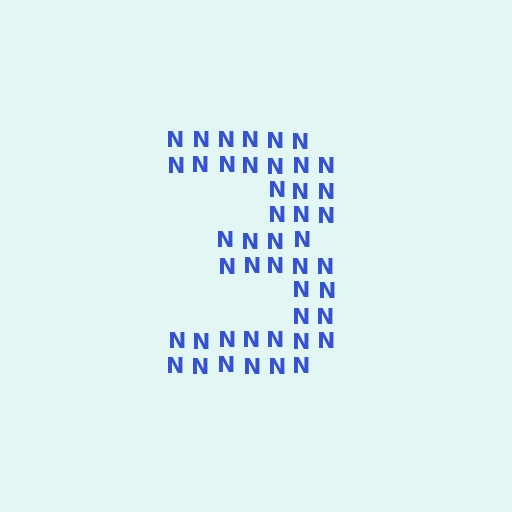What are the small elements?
The small elements are letter N's.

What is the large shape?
The large shape is the digit 3.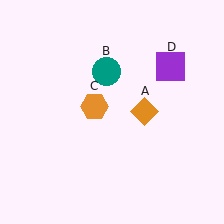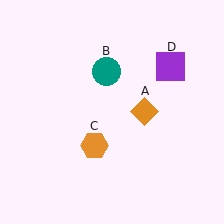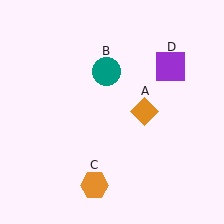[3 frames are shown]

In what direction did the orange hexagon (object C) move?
The orange hexagon (object C) moved down.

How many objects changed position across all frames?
1 object changed position: orange hexagon (object C).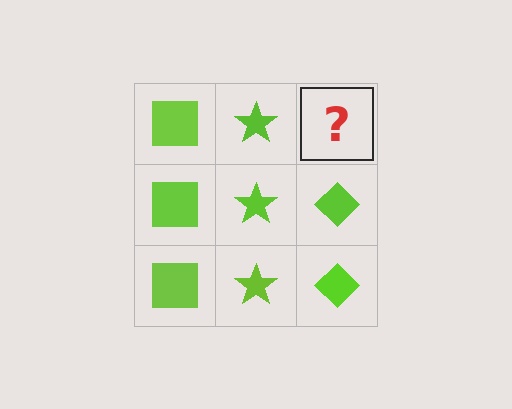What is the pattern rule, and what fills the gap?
The rule is that each column has a consistent shape. The gap should be filled with a lime diamond.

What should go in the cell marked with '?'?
The missing cell should contain a lime diamond.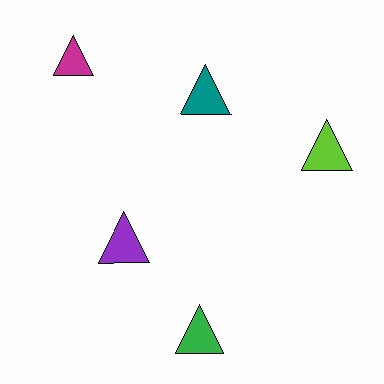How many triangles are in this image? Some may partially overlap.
There are 5 triangles.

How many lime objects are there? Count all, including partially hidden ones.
There is 1 lime object.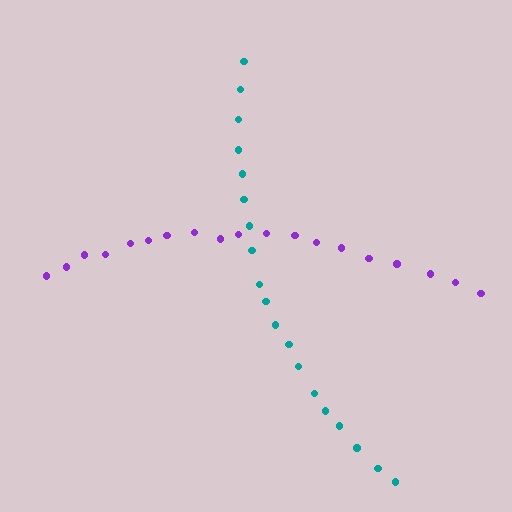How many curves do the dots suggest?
There are 2 distinct paths.